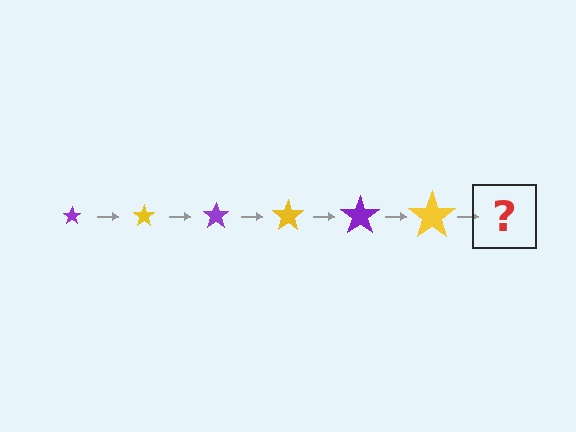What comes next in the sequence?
The next element should be a purple star, larger than the previous one.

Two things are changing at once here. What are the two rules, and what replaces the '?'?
The two rules are that the star grows larger each step and the color cycles through purple and yellow. The '?' should be a purple star, larger than the previous one.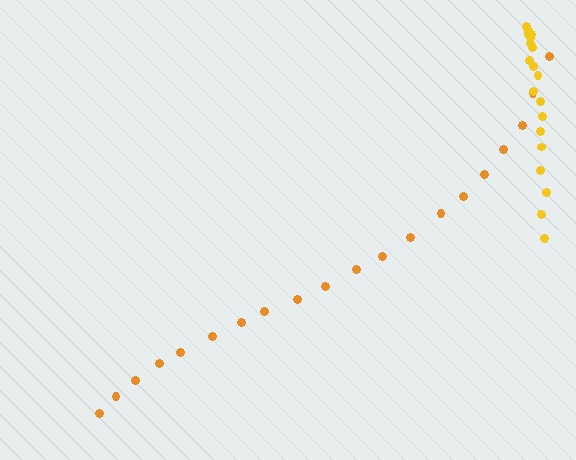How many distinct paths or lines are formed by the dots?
There are 2 distinct paths.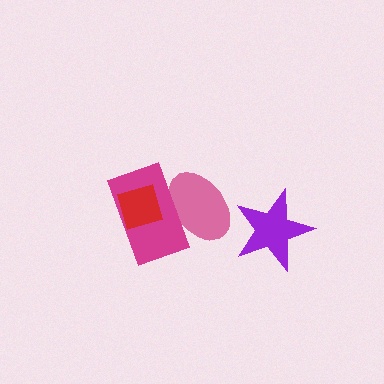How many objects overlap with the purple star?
0 objects overlap with the purple star.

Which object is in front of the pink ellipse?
The magenta rectangle is in front of the pink ellipse.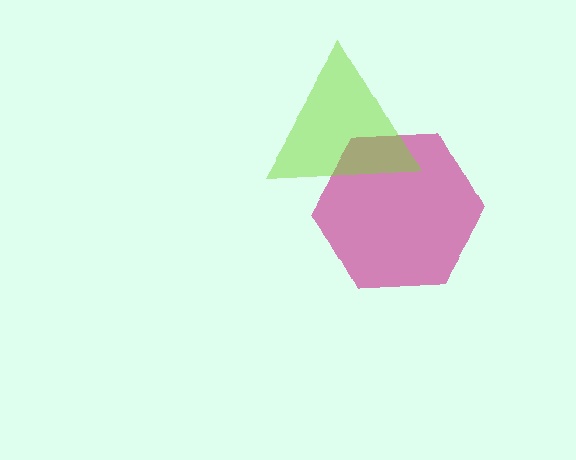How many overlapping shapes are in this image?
There are 2 overlapping shapes in the image.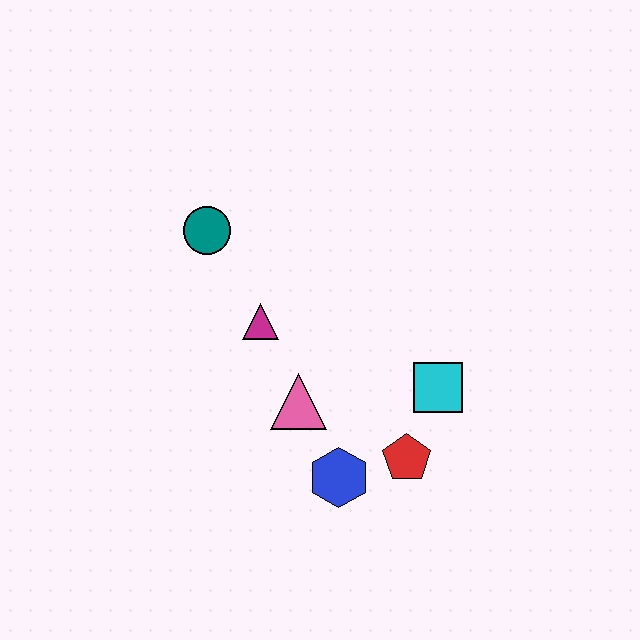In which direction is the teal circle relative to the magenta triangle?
The teal circle is above the magenta triangle.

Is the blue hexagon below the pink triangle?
Yes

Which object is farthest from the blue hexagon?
The teal circle is farthest from the blue hexagon.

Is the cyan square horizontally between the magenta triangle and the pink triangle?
No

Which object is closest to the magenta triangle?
The pink triangle is closest to the magenta triangle.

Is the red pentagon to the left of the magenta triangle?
No